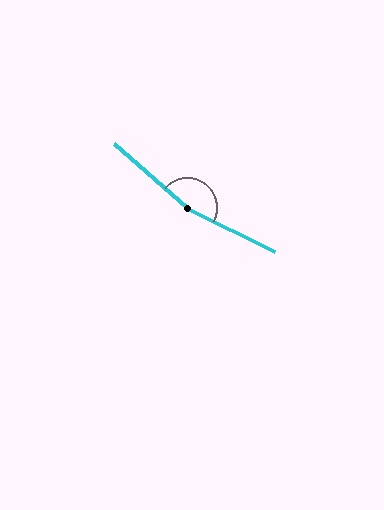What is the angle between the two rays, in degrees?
Approximately 165 degrees.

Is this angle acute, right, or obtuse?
It is obtuse.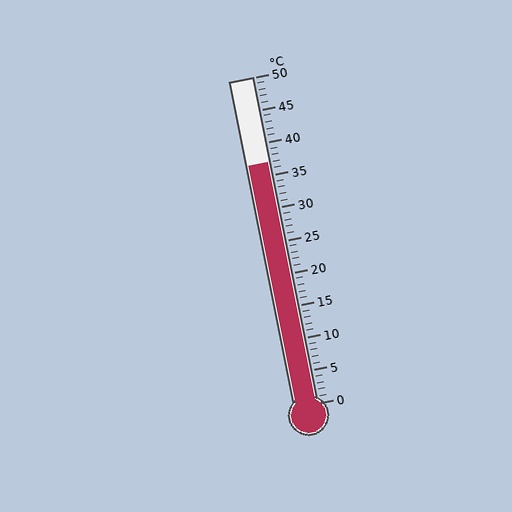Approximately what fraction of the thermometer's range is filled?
The thermometer is filled to approximately 75% of its range.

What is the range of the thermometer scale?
The thermometer scale ranges from 0°C to 50°C.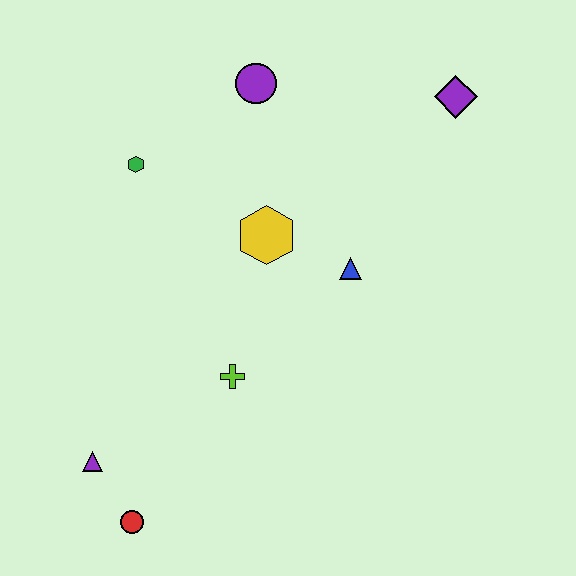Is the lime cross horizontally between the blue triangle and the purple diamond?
No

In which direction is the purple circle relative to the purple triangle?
The purple circle is above the purple triangle.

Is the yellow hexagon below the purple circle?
Yes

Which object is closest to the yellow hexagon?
The blue triangle is closest to the yellow hexagon.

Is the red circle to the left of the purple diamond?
Yes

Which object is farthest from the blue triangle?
The red circle is farthest from the blue triangle.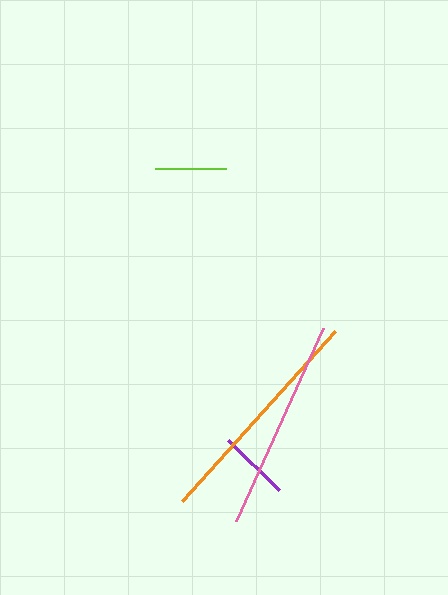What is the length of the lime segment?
The lime segment is approximately 71 pixels long.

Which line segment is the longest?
The orange line is the longest at approximately 229 pixels.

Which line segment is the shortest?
The lime line is the shortest at approximately 71 pixels.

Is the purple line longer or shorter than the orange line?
The orange line is longer than the purple line.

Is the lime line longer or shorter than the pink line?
The pink line is longer than the lime line.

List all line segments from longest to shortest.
From longest to shortest: orange, pink, purple, lime.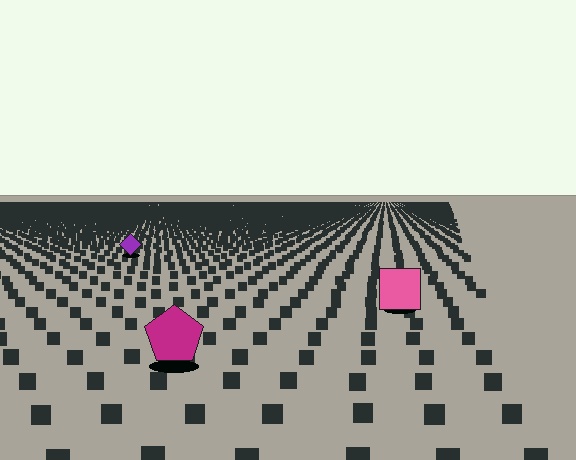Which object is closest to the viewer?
The magenta pentagon is closest. The texture marks near it are larger and more spread out.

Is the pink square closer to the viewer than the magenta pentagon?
No. The magenta pentagon is closer — you can tell from the texture gradient: the ground texture is coarser near it.